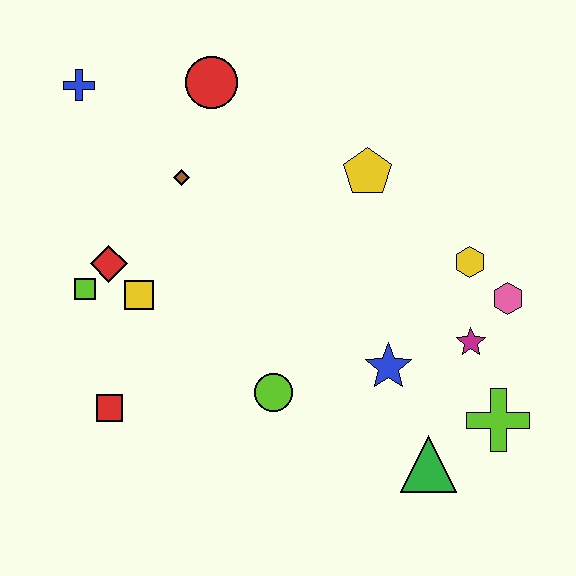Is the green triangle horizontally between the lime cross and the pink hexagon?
No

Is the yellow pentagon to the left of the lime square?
No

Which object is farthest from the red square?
The pink hexagon is farthest from the red square.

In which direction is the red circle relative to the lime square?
The red circle is above the lime square.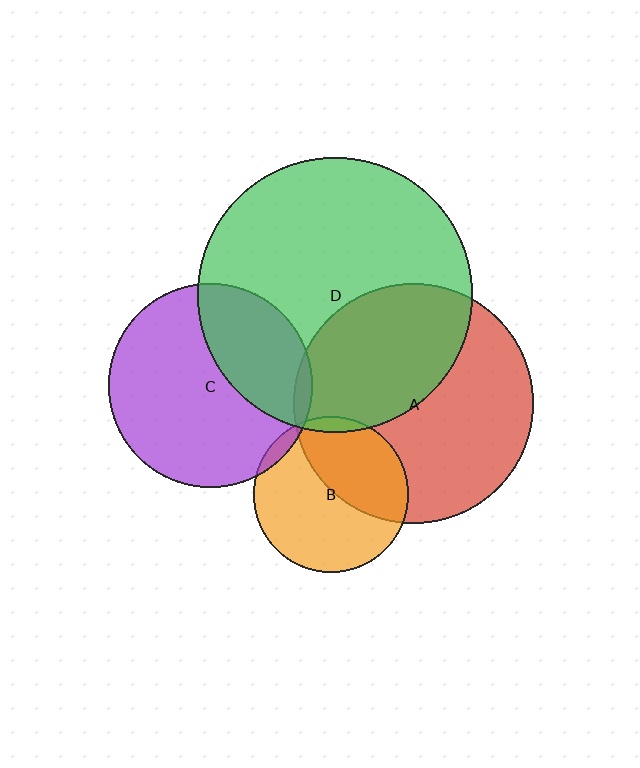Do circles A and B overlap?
Yes.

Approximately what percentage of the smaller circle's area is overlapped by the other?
Approximately 40%.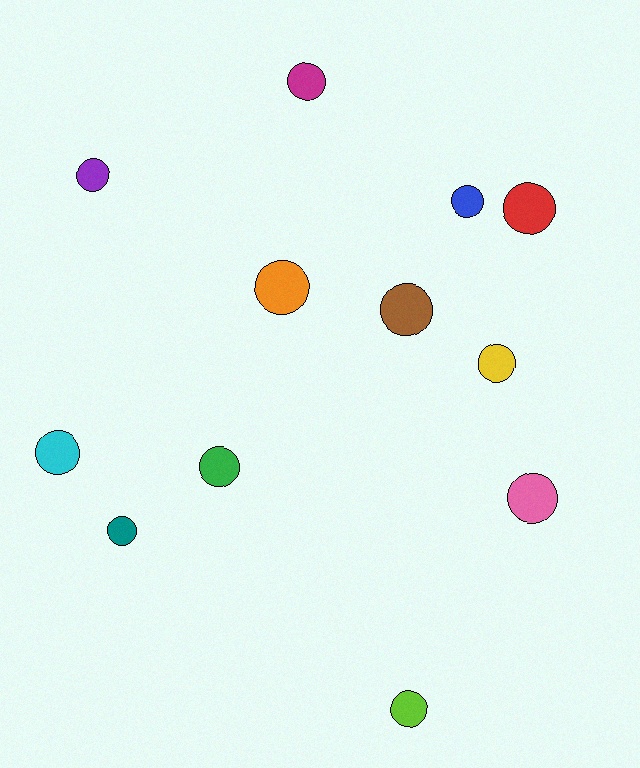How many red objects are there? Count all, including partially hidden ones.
There is 1 red object.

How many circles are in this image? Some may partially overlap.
There are 12 circles.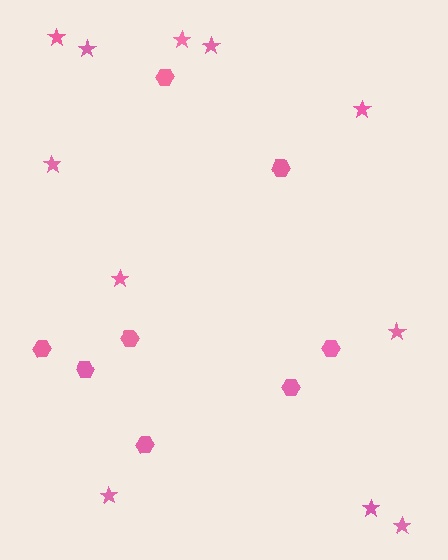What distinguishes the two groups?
There are 2 groups: one group of stars (11) and one group of hexagons (8).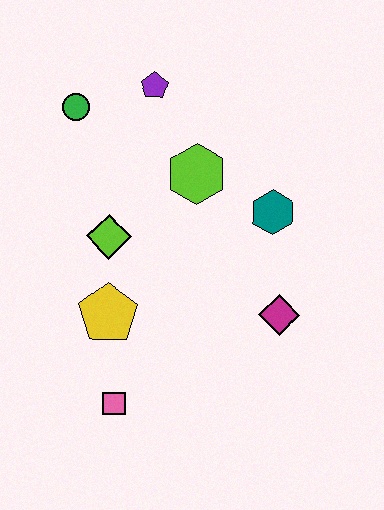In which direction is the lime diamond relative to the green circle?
The lime diamond is below the green circle.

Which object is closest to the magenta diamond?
The teal hexagon is closest to the magenta diamond.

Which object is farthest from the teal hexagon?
The pink square is farthest from the teal hexagon.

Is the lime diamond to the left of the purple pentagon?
Yes